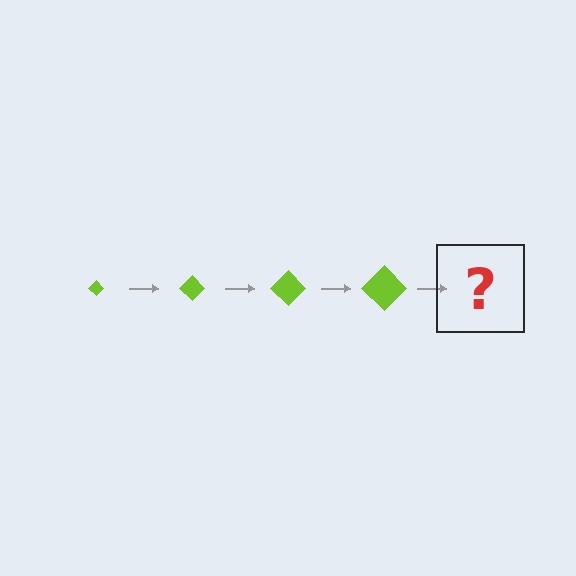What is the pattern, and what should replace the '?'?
The pattern is that the diamond gets progressively larger each step. The '?' should be a lime diamond, larger than the previous one.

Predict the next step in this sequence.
The next step is a lime diamond, larger than the previous one.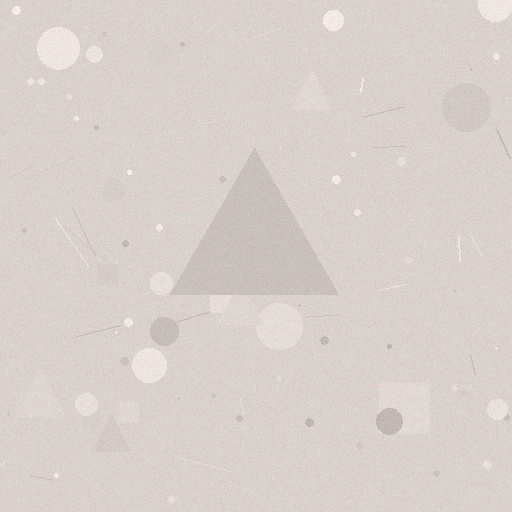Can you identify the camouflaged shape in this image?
The camouflaged shape is a triangle.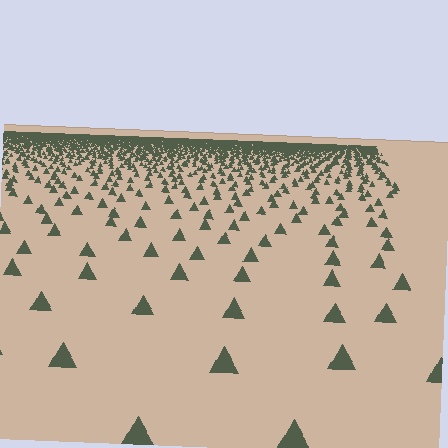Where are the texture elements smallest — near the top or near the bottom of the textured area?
Near the top.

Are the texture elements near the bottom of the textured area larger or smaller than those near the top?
Larger. Near the bottom, elements are closer to the viewer and appear at a bigger on-screen size.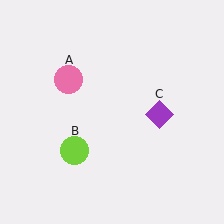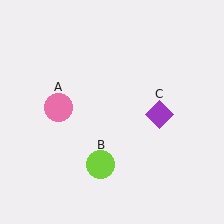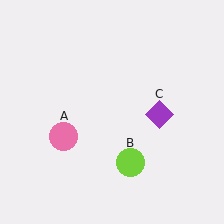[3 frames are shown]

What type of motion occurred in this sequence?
The pink circle (object A), lime circle (object B) rotated counterclockwise around the center of the scene.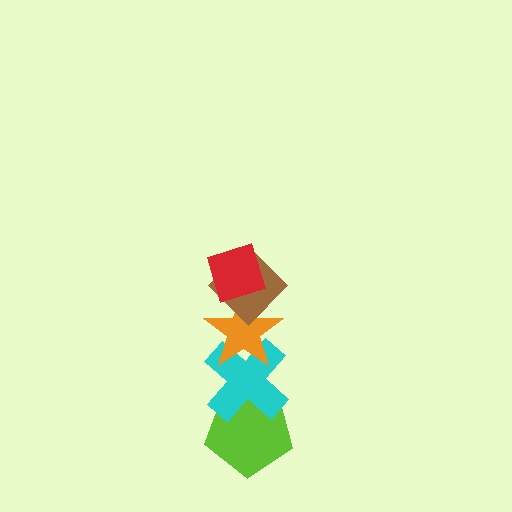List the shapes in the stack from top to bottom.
From top to bottom: the red diamond, the brown diamond, the orange star, the cyan cross, the lime pentagon.